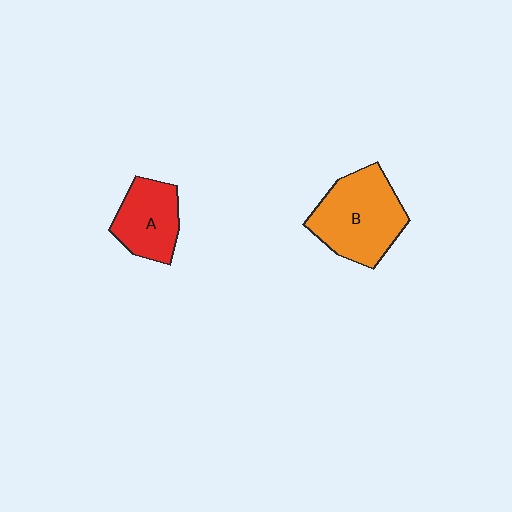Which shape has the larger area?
Shape B (orange).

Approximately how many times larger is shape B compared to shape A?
Approximately 1.5 times.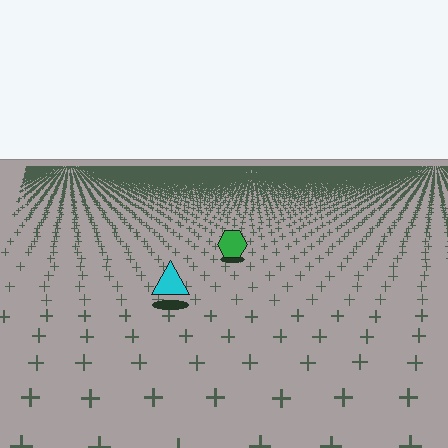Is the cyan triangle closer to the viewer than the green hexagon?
Yes. The cyan triangle is closer — you can tell from the texture gradient: the ground texture is coarser near it.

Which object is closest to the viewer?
The cyan triangle is closest. The texture marks near it are larger and more spread out.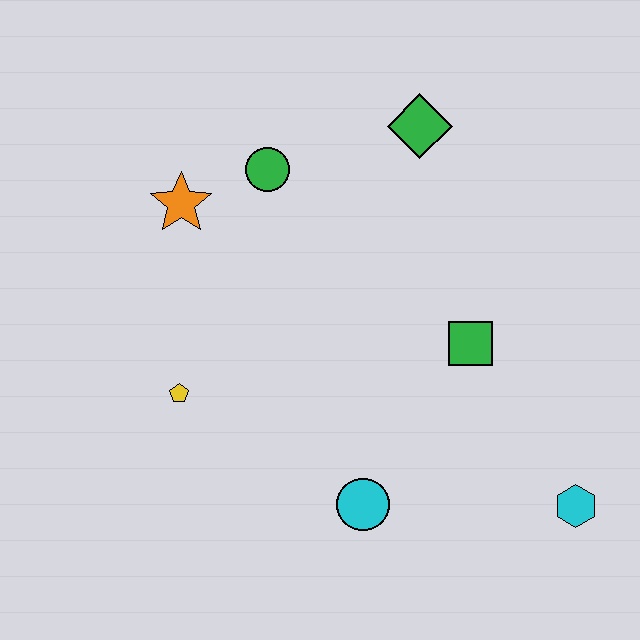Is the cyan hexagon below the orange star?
Yes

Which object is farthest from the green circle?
The cyan hexagon is farthest from the green circle.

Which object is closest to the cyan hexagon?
The green square is closest to the cyan hexagon.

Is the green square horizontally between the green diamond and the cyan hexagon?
Yes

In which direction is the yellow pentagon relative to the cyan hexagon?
The yellow pentagon is to the left of the cyan hexagon.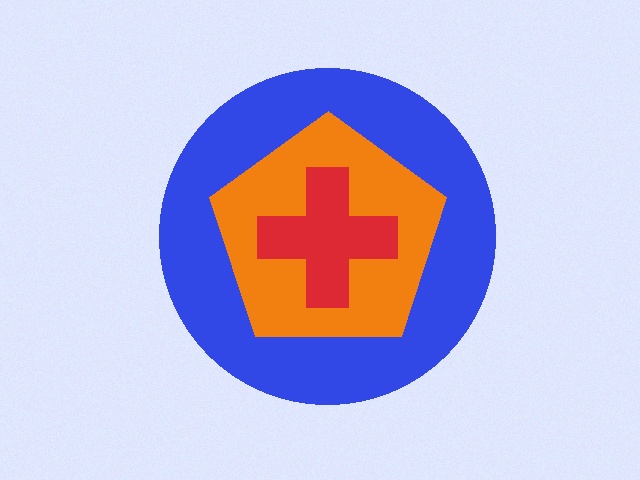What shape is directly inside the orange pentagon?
The red cross.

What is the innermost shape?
The red cross.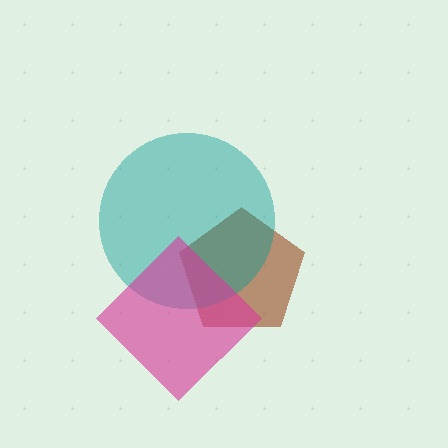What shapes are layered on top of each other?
The layered shapes are: a brown pentagon, a teal circle, a magenta diamond.